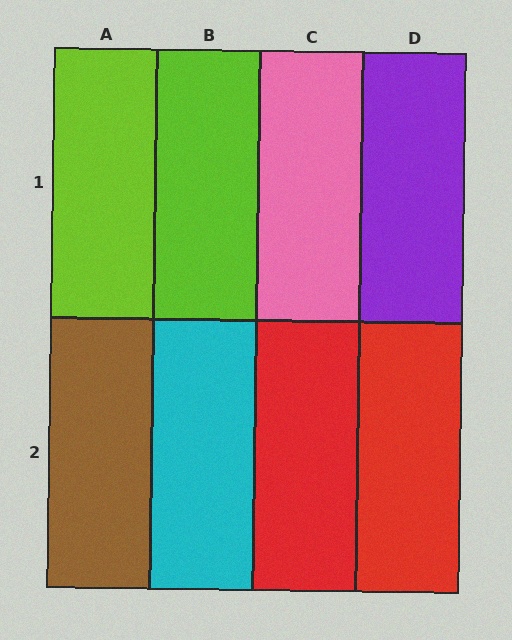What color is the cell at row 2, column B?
Cyan.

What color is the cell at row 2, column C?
Red.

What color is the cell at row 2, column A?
Brown.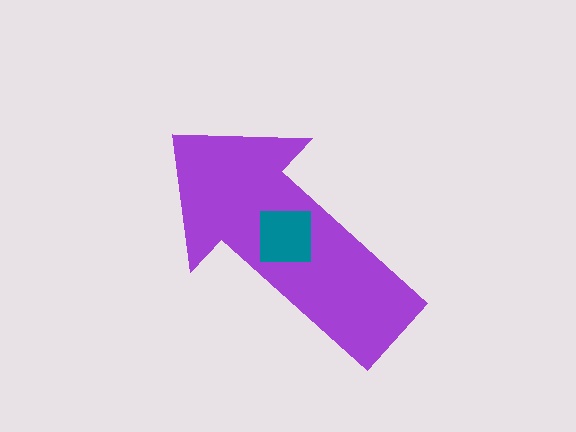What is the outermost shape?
The purple arrow.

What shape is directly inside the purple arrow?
The teal square.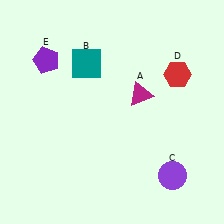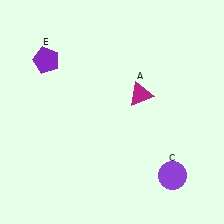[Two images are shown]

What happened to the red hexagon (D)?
The red hexagon (D) was removed in Image 2. It was in the top-right area of Image 1.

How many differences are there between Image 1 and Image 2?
There are 2 differences between the two images.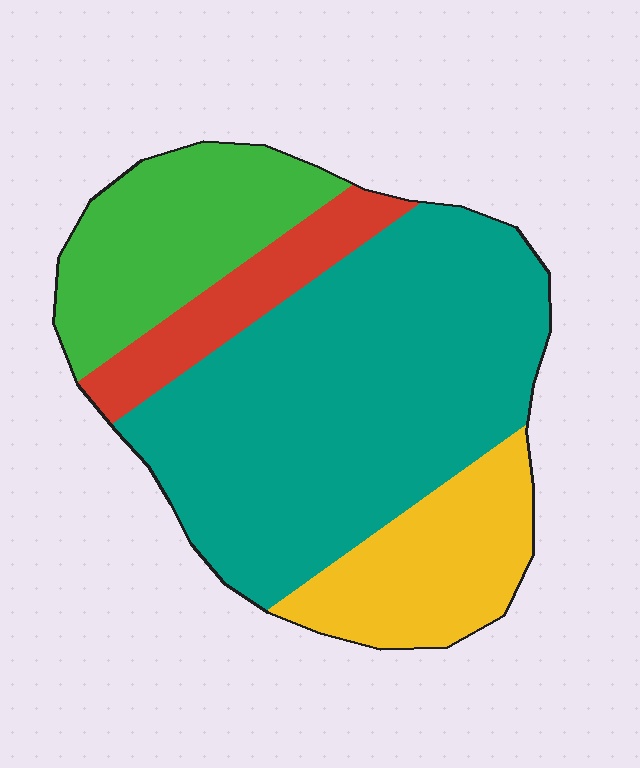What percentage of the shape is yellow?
Yellow takes up less than a quarter of the shape.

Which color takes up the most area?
Teal, at roughly 55%.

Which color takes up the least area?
Red, at roughly 10%.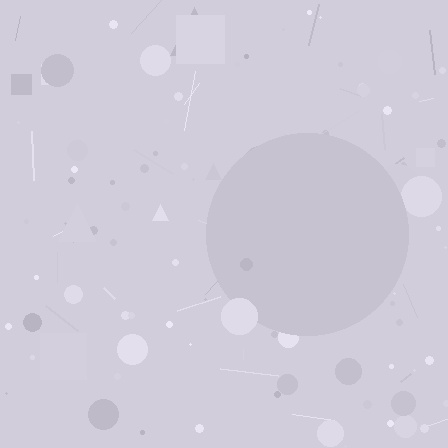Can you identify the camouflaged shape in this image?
The camouflaged shape is a circle.